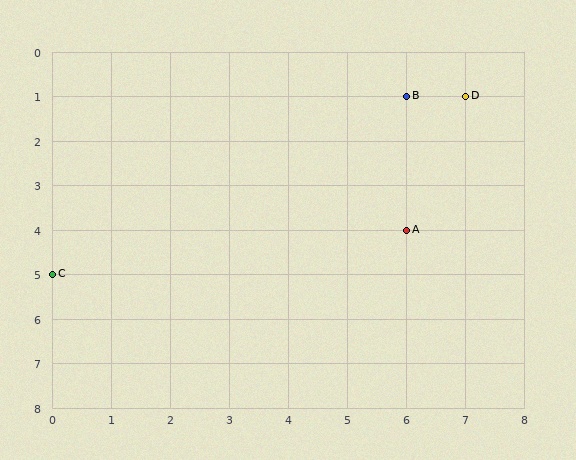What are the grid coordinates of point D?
Point D is at grid coordinates (7, 1).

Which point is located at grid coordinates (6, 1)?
Point B is at (6, 1).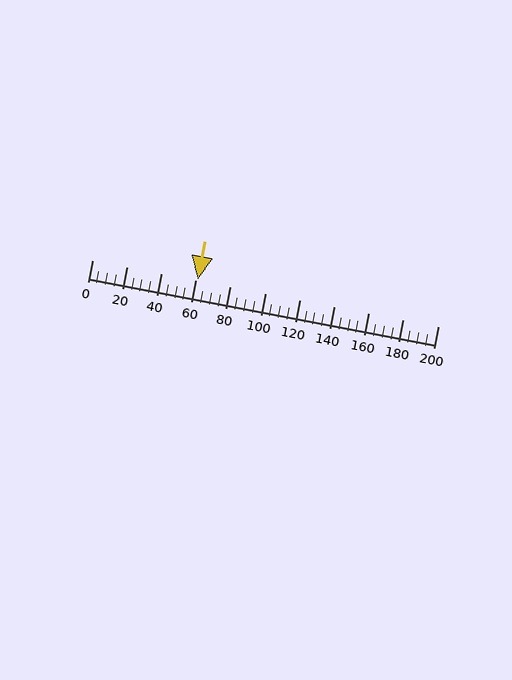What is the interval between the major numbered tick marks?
The major tick marks are spaced 20 units apart.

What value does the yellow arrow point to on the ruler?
The yellow arrow points to approximately 61.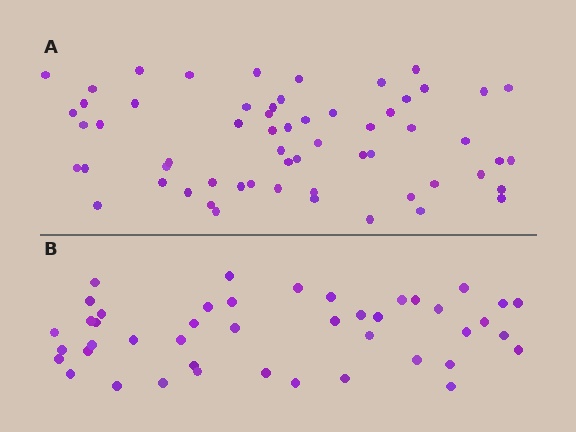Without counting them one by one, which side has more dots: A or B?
Region A (the top region) has more dots.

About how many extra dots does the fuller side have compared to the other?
Region A has approximately 15 more dots than region B.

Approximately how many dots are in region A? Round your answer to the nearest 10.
About 60 dots.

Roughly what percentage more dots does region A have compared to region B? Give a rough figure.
About 35% more.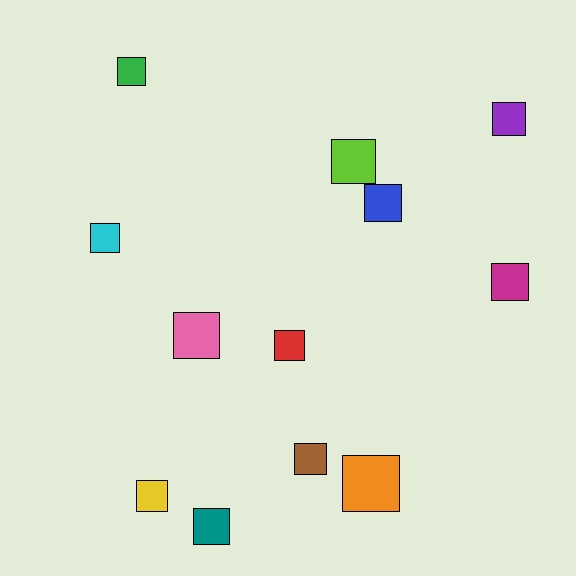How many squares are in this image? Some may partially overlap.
There are 12 squares.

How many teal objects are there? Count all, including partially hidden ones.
There is 1 teal object.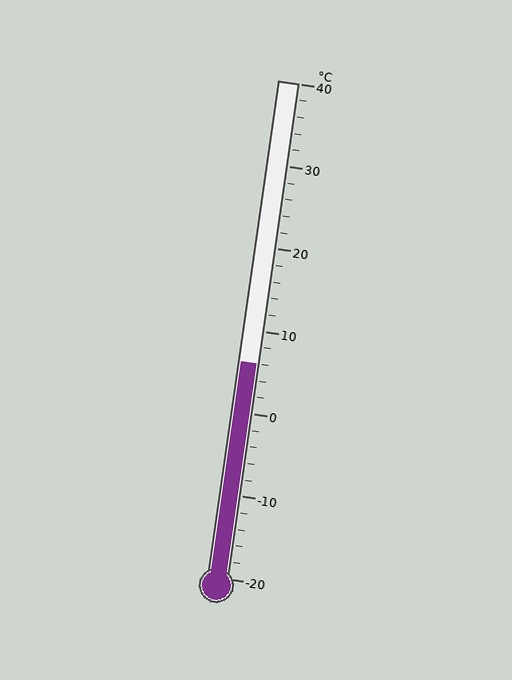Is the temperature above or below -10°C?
The temperature is above -10°C.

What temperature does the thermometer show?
The thermometer shows approximately 6°C.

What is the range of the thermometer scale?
The thermometer scale ranges from -20°C to 40°C.